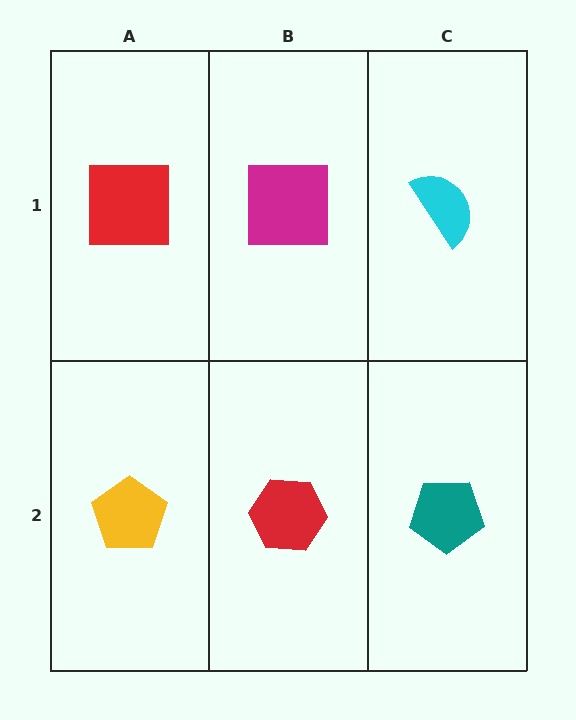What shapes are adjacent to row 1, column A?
A yellow pentagon (row 2, column A), a magenta square (row 1, column B).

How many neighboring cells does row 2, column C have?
2.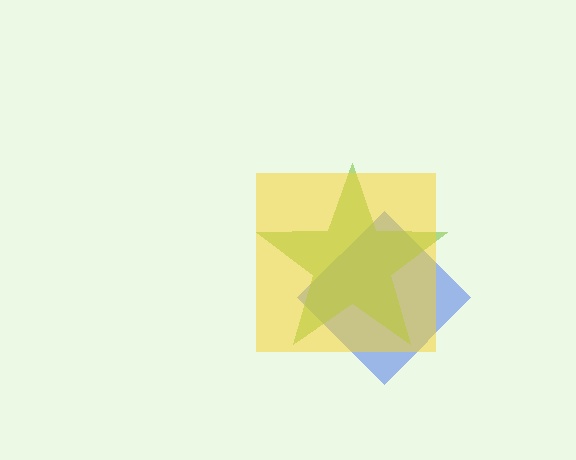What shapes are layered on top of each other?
The layered shapes are: a blue diamond, a lime star, a yellow square.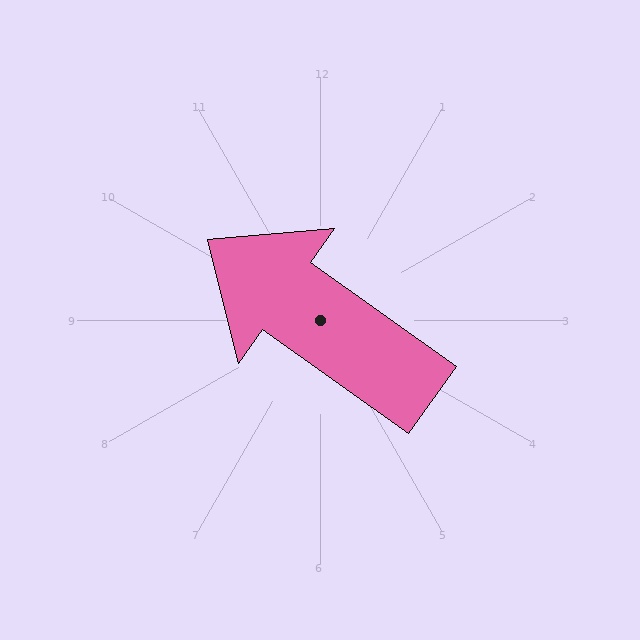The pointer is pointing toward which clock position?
Roughly 10 o'clock.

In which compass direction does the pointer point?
Northwest.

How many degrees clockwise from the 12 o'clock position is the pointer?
Approximately 306 degrees.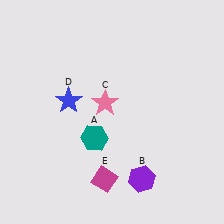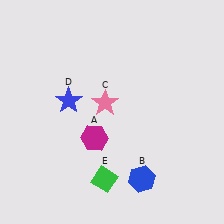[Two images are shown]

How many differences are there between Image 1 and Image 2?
There are 3 differences between the two images.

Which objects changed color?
A changed from teal to magenta. B changed from purple to blue. E changed from magenta to green.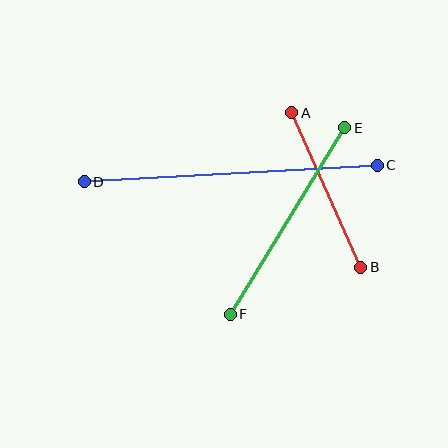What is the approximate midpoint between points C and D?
The midpoint is at approximately (231, 174) pixels.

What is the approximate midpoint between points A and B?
The midpoint is at approximately (326, 190) pixels.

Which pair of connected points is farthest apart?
Points C and D are farthest apart.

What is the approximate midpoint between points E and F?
The midpoint is at approximately (288, 221) pixels.